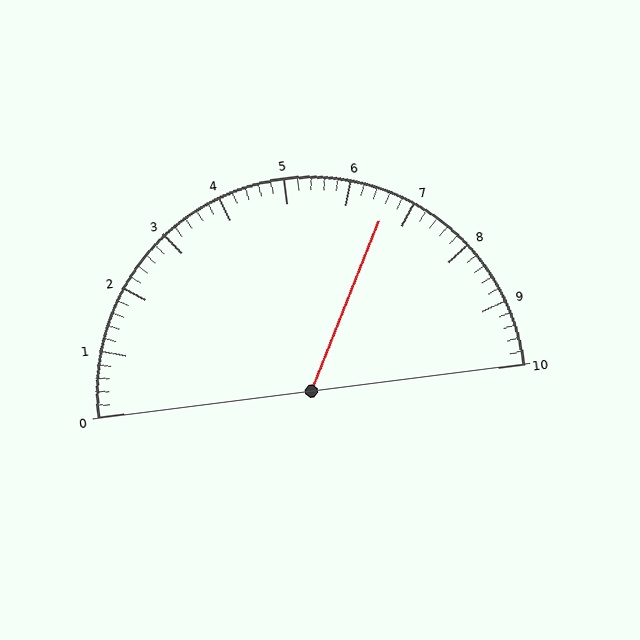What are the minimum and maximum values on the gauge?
The gauge ranges from 0 to 10.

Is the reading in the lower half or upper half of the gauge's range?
The reading is in the upper half of the range (0 to 10).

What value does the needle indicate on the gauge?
The needle indicates approximately 6.6.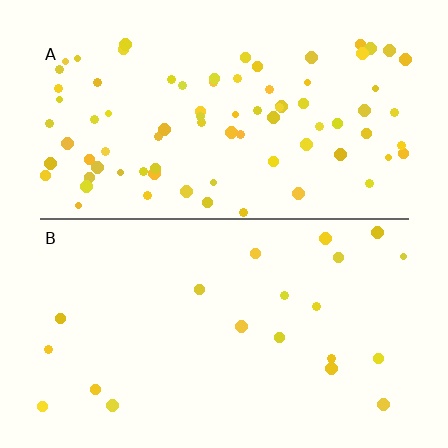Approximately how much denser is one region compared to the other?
Approximately 4.0× — region A over region B.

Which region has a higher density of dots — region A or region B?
A (the top).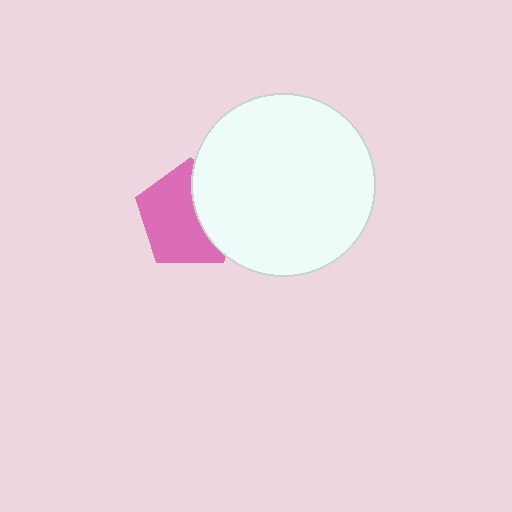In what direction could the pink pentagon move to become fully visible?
The pink pentagon could move left. That would shift it out from behind the white circle entirely.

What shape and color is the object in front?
The object in front is a white circle.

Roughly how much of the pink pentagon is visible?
About half of it is visible (roughly 64%).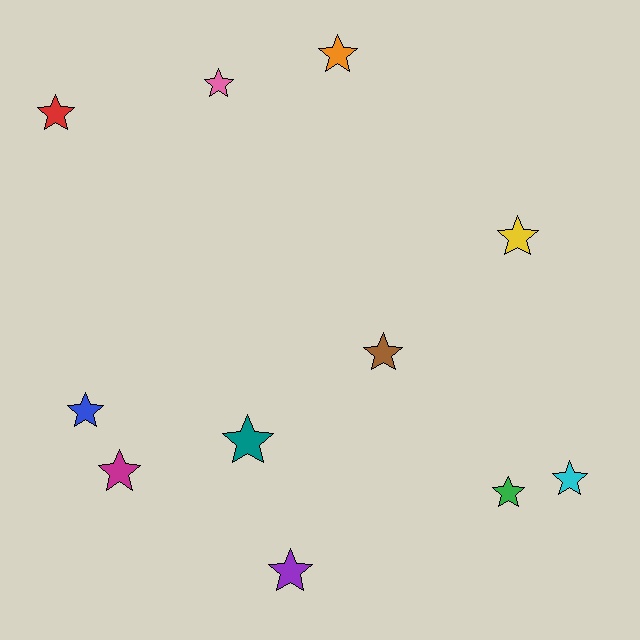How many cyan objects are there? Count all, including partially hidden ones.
There is 1 cyan object.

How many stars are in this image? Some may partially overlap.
There are 11 stars.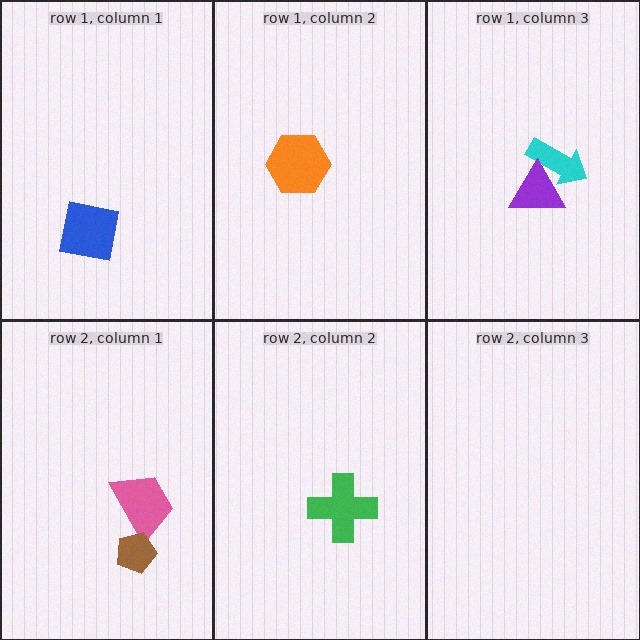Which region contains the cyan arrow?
The row 1, column 3 region.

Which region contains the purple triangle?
The row 1, column 3 region.